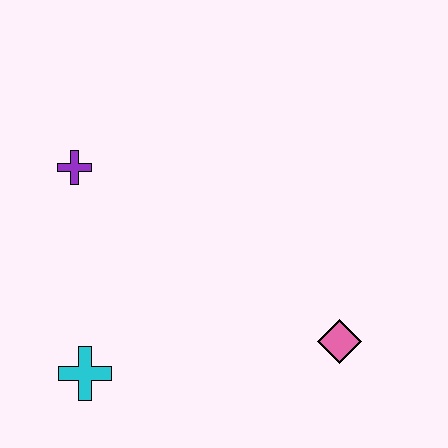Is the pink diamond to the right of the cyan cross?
Yes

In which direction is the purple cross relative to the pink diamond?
The purple cross is to the left of the pink diamond.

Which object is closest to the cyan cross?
The purple cross is closest to the cyan cross.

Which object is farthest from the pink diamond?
The purple cross is farthest from the pink diamond.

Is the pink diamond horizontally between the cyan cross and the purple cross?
No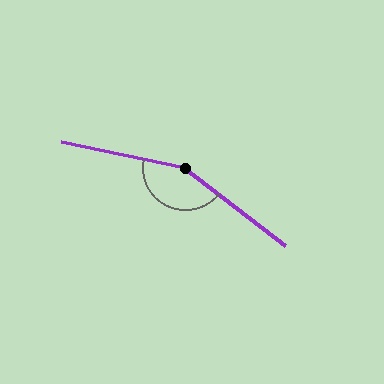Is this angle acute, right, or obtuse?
It is obtuse.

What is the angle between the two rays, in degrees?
Approximately 154 degrees.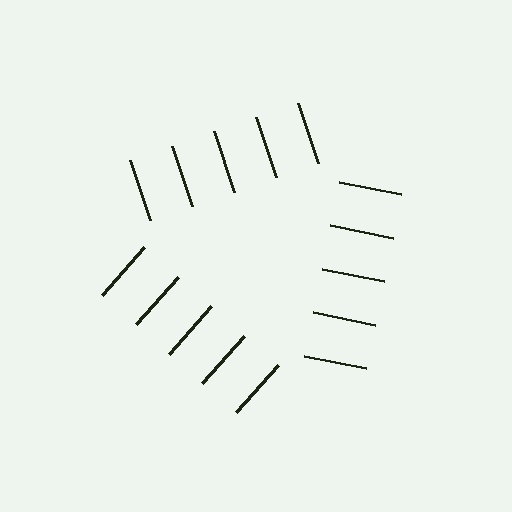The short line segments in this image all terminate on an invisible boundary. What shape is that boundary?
An illusory triangle — the line segments terminate on its edges but no continuous stroke is drawn.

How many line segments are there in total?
15 — 5 along each of the 3 edges.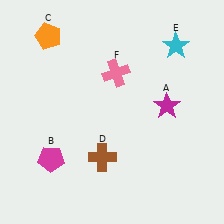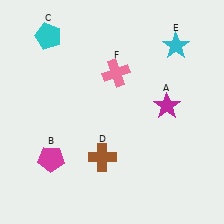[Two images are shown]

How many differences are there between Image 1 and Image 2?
There is 1 difference between the two images.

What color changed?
The pentagon (C) changed from orange in Image 1 to cyan in Image 2.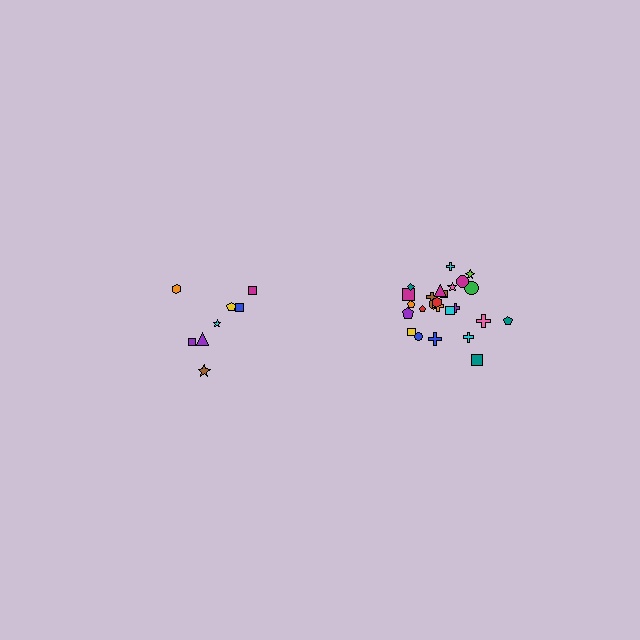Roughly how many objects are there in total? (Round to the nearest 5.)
Roughly 35 objects in total.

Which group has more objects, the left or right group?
The right group.